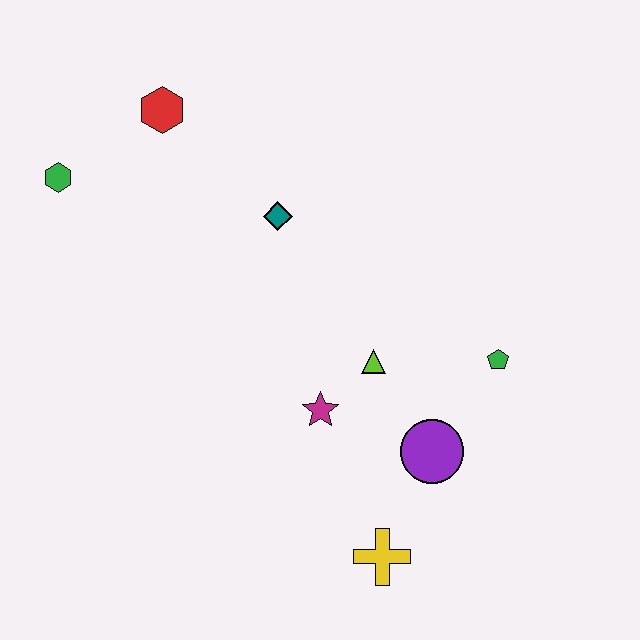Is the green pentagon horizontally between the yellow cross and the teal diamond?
No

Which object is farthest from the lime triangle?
The green hexagon is farthest from the lime triangle.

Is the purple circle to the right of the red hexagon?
Yes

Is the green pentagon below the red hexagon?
Yes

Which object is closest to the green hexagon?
The red hexagon is closest to the green hexagon.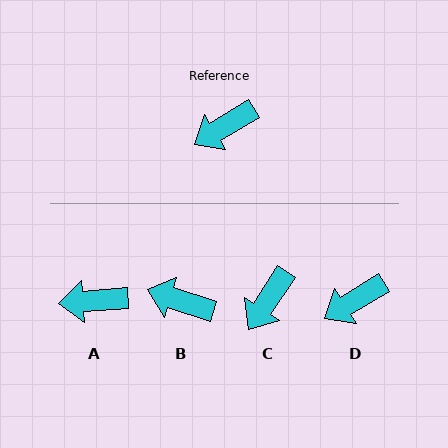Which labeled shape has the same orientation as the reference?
D.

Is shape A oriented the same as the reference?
No, it is off by about 27 degrees.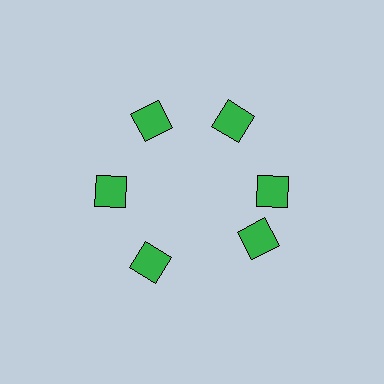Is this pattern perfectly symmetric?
No. The 6 green diamonds are arranged in a ring, but one element near the 5 o'clock position is rotated out of alignment along the ring, breaking the 6-fold rotational symmetry.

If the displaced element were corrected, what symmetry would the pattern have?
It would have 6-fold rotational symmetry — the pattern would map onto itself every 60 degrees.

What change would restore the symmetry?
The symmetry would be restored by rotating it back into even spacing with its neighbors so that all 6 diamonds sit at equal angles and equal distance from the center.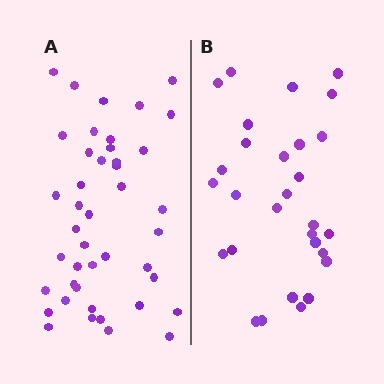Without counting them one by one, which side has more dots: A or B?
Region A (the left region) has more dots.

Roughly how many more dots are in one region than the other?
Region A has approximately 15 more dots than region B.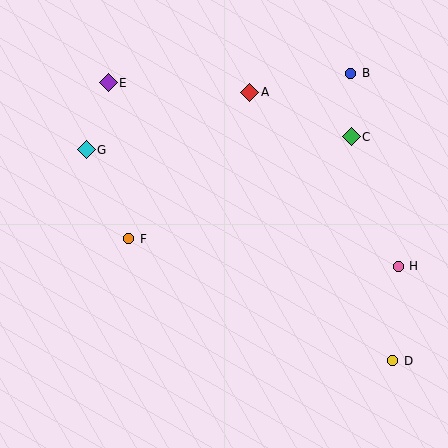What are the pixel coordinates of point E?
Point E is at (108, 83).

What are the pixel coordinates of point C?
Point C is at (351, 137).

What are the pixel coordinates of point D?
Point D is at (393, 361).